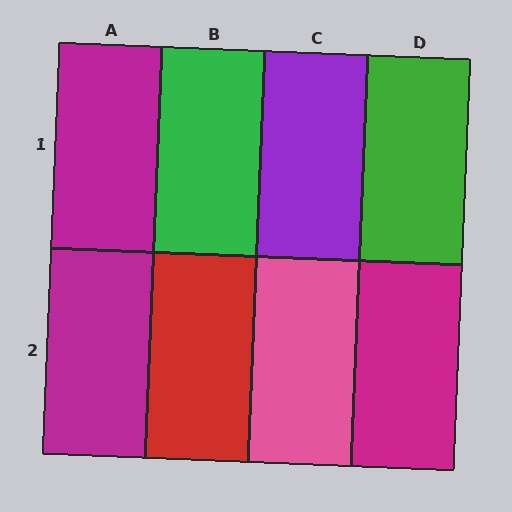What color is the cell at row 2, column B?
Red.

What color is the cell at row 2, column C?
Pink.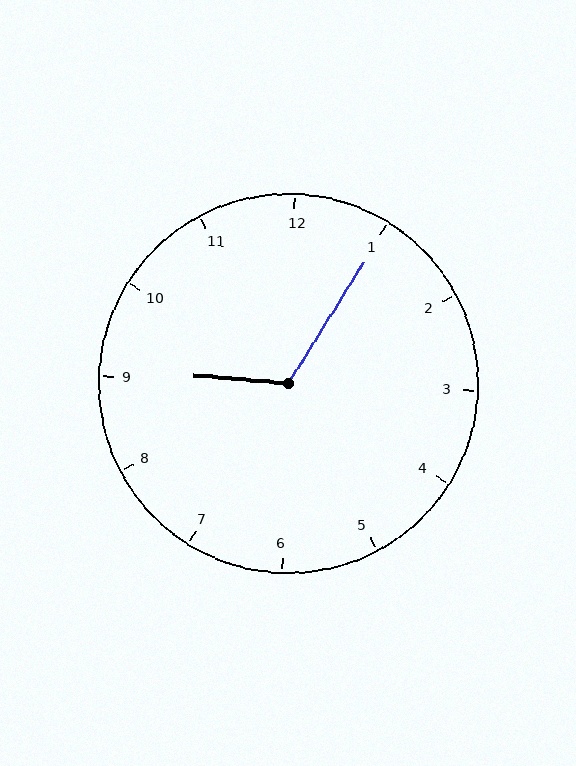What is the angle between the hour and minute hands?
Approximately 118 degrees.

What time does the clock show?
9:05.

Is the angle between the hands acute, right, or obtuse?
It is obtuse.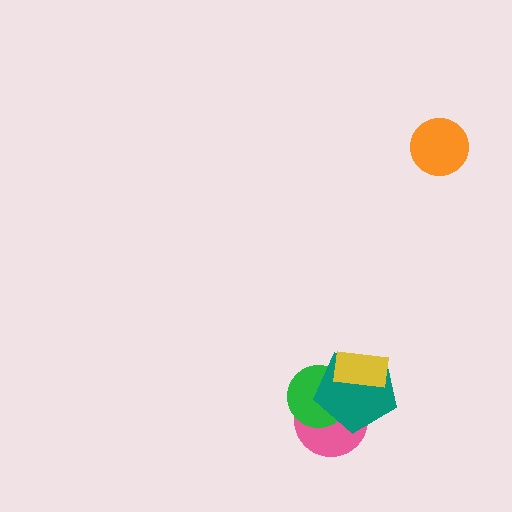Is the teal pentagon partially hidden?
Yes, it is partially covered by another shape.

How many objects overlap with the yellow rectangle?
2 objects overlap with the yellow rectangle.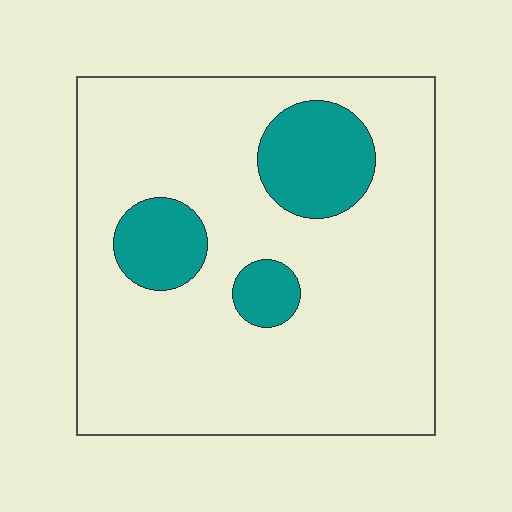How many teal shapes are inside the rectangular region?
3.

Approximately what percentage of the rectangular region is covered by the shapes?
Approximately 15%.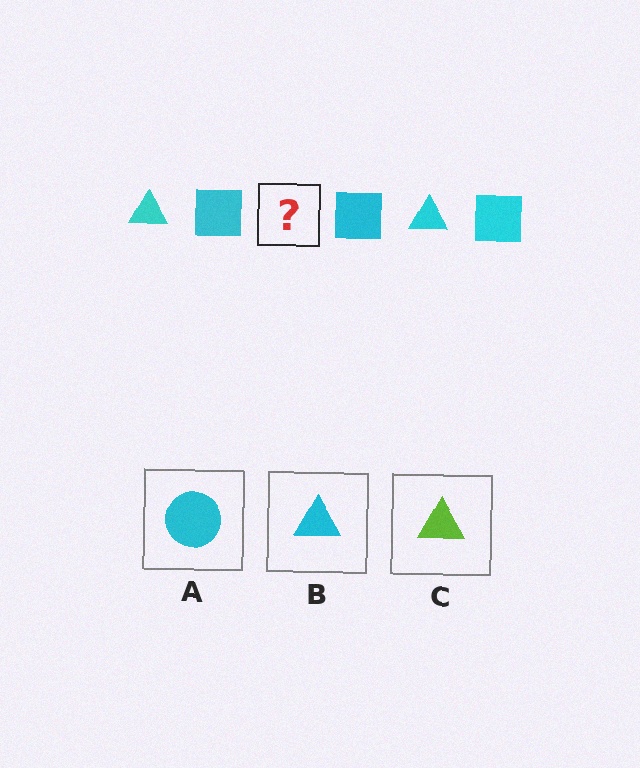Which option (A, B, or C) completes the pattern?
B.